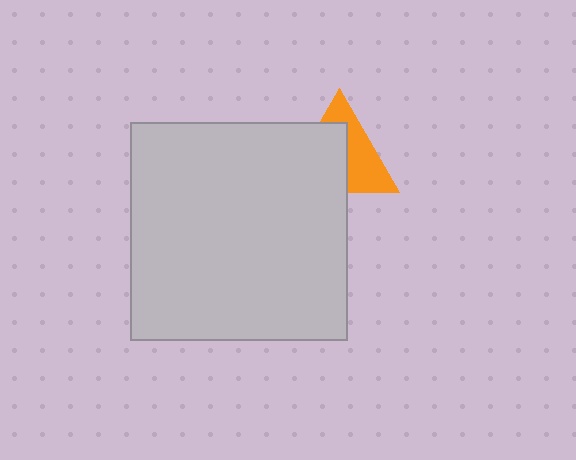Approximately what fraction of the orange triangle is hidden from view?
Roughly 54% of the orange triangle is hidden behind the light gray square.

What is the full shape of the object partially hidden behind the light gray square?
The partially hidden object is an orange triangle.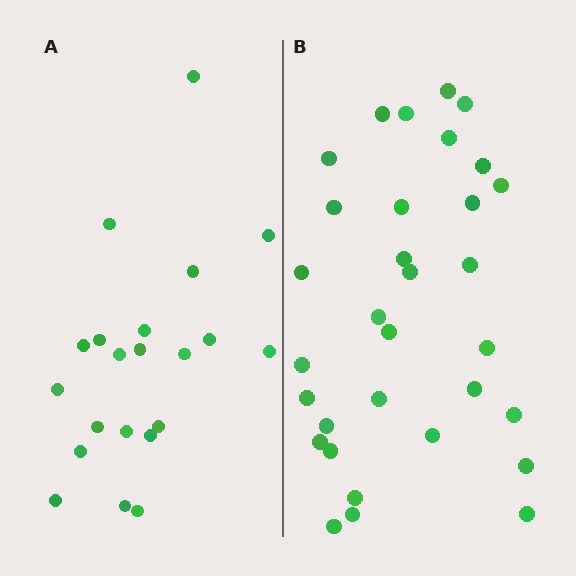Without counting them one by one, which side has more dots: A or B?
Region B (the right region) has more dots.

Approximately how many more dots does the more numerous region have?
Region B has roughly 12 or so more dots than region A.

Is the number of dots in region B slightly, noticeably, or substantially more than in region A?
Region B has substantially more. The ratio is roughly 1.5 to 1.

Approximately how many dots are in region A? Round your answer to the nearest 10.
About 20 dots. (The exact count is 21, which rounds to 20.)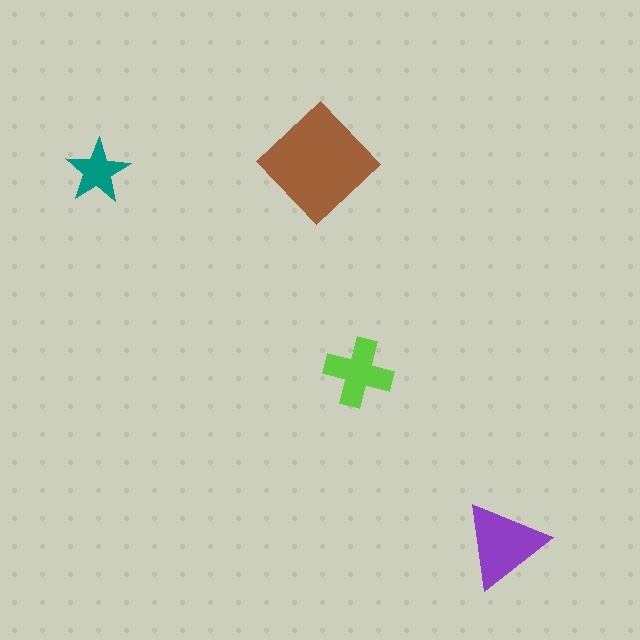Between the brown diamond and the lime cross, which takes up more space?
The brown diamond.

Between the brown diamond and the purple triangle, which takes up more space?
The brown diamond.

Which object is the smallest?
The teal star.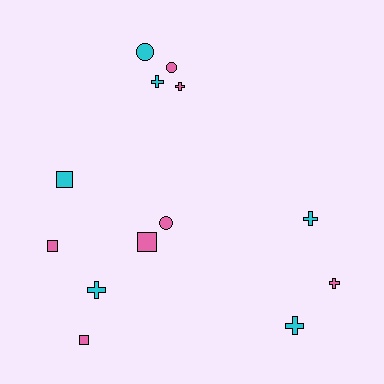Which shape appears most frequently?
Cross, with 6 objects.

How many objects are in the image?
There are 13 objects.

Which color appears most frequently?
Pink, with 7 objects.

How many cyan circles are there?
There is 1 cyan circle.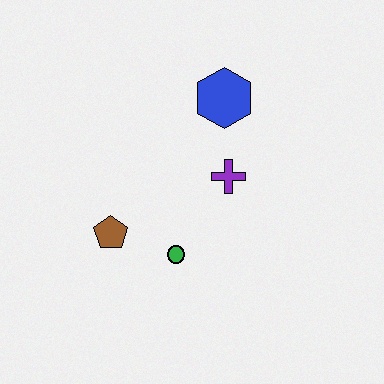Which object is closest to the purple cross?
The blue hexagon is closest to the purple cross.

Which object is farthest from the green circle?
The blue hexagon is farthest from the green circle.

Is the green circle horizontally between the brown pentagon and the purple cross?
Yes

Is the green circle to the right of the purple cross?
No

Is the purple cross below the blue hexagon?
Yes